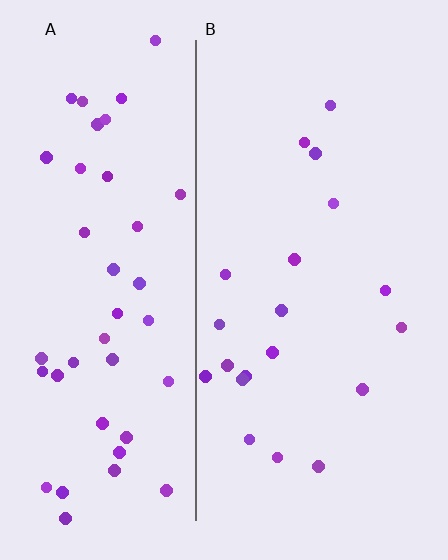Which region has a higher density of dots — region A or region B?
A (the left).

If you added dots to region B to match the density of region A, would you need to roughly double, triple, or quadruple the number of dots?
Approximately double.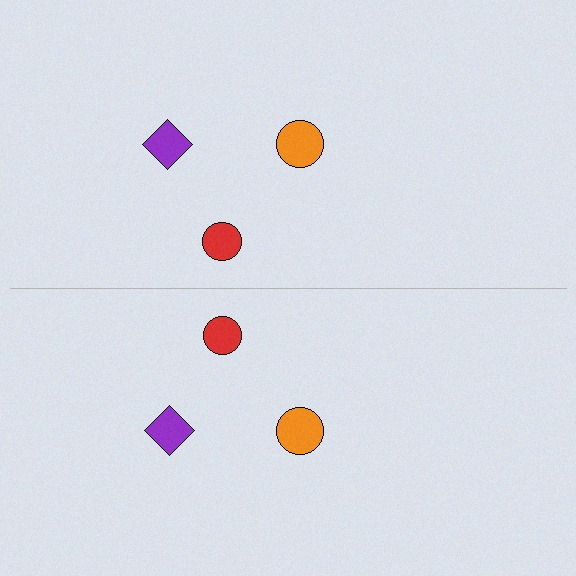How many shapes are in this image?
There are 6 shapes in this image.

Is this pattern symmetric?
Yes, this pattern has bilateral (reflection) symmetry.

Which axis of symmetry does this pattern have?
The pattern has a horizontal axis of symmetry running through the center of the image.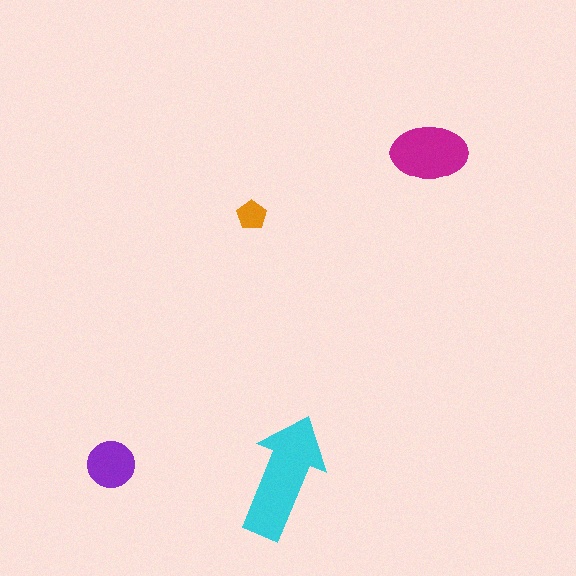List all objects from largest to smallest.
The cyan arrow, the magenta ellipse, the purple circle, the orange pentagon.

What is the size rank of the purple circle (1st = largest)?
3rd.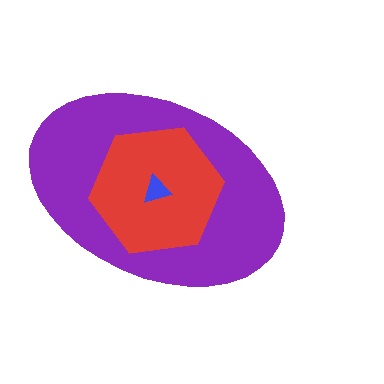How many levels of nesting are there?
3.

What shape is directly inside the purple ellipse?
The red hexagon.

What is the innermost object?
The blue triangle.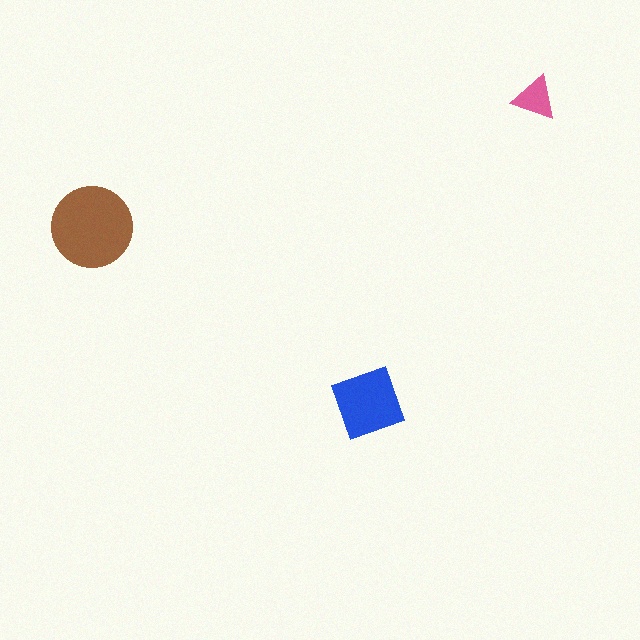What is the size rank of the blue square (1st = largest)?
2nd.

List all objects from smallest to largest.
The pink triangle, the blue square, the brown circle.